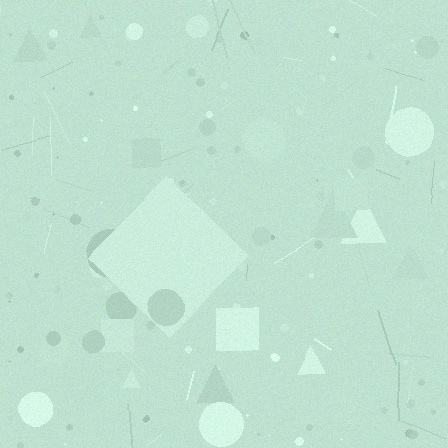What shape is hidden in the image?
A diamond is hidden in the image.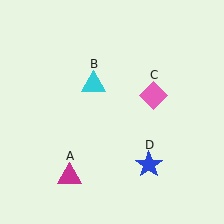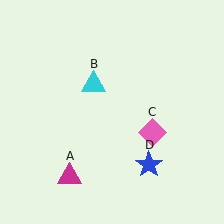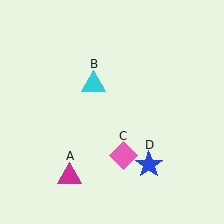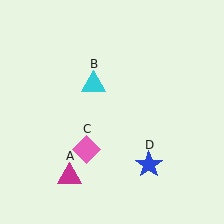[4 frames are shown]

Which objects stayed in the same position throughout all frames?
Magenta triangle (object A) and cyan triangle (object B) and blue star (object D) remained stationary.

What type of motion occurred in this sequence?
The pink diamond (object C) rotated clockwise around the center of the scene.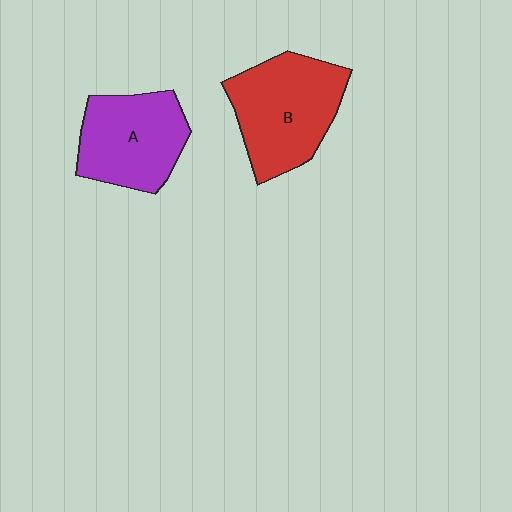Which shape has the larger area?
Shape B (red).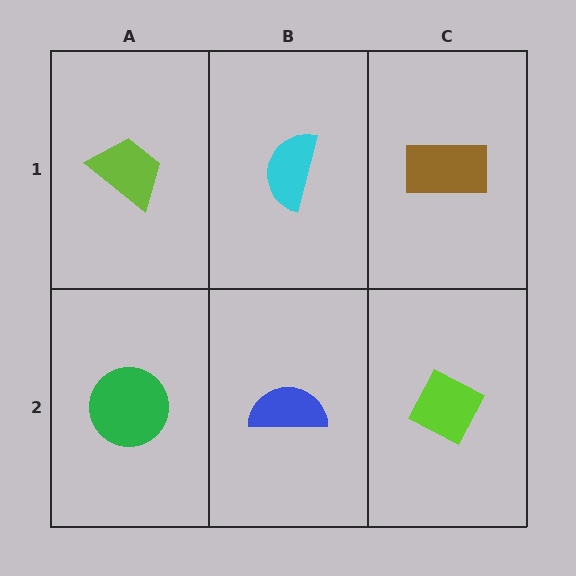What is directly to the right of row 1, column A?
A cyan semicircle.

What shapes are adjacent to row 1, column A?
A green circle (row 2, column A), a cyan semicircle (row 1, column B).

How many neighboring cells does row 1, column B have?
3.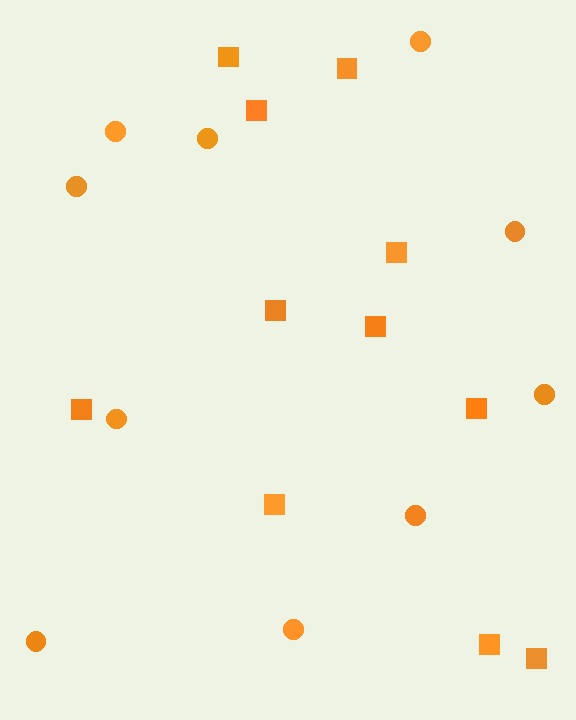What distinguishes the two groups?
There are 2 groups: one group of circles (10) and one group of squares (11).